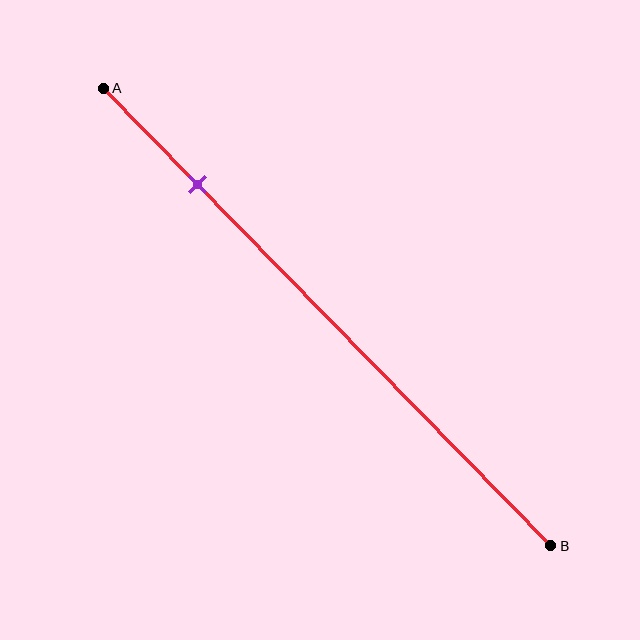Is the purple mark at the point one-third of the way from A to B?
No, the mark is at about 20% from A, not at the 33% one-third point.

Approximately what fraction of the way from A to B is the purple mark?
The purple mark is approximately 20% of the way from A to B.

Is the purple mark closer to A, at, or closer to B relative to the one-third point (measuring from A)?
The purple mark is closer to point A than the one-third point of segment AB.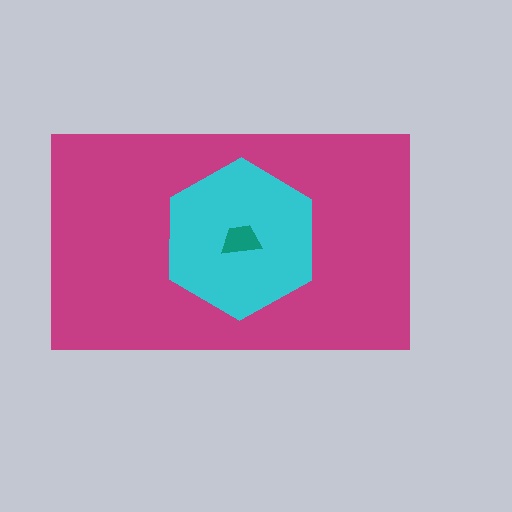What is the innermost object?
The teal trapezoid.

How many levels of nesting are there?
3.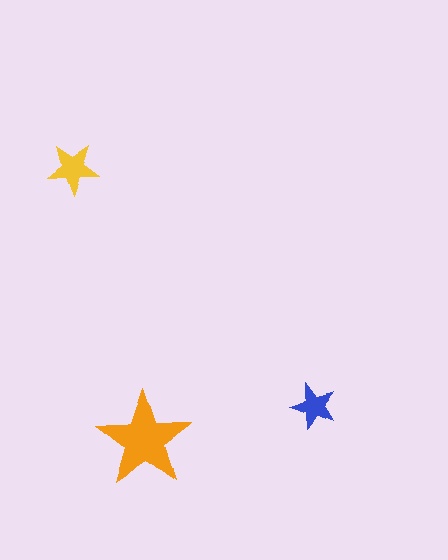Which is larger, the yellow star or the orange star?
The orange one.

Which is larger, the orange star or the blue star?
The orange one.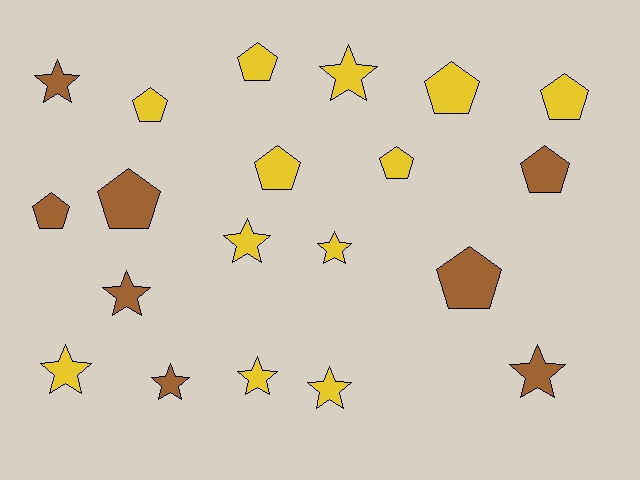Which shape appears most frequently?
Star, with 10 objects.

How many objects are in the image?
There are 20 objects.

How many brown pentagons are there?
There are 4 brown pentagons.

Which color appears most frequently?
Yellow, with 12 objects.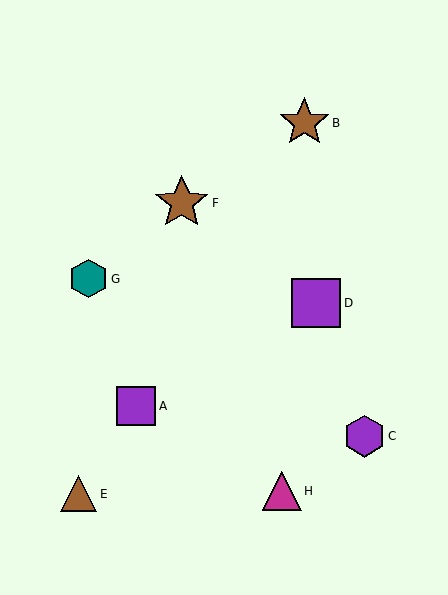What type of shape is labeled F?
Shape F is a brown star.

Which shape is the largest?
The brown star (labeled F) is the largest.